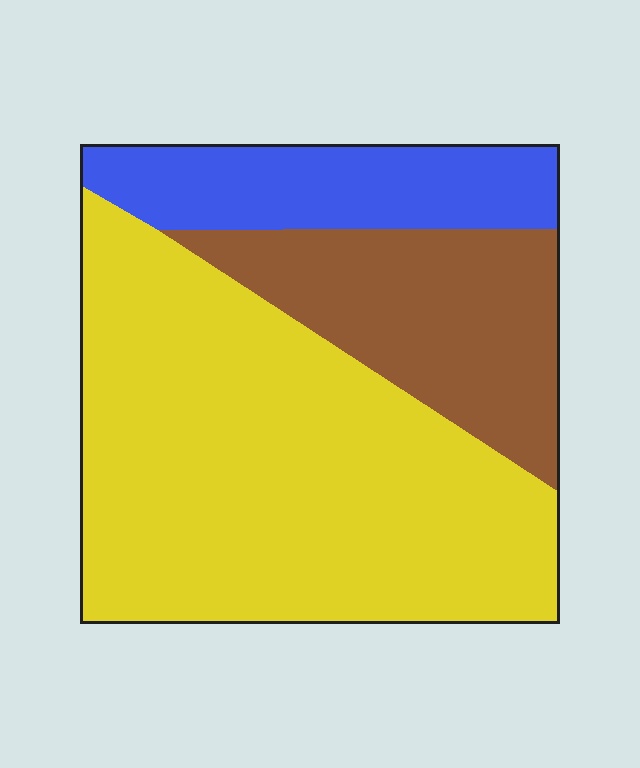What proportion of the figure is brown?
Brown takes up about one quarter (1/4) of the figure.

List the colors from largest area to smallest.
From largest to smallest: yellow, brown, blue.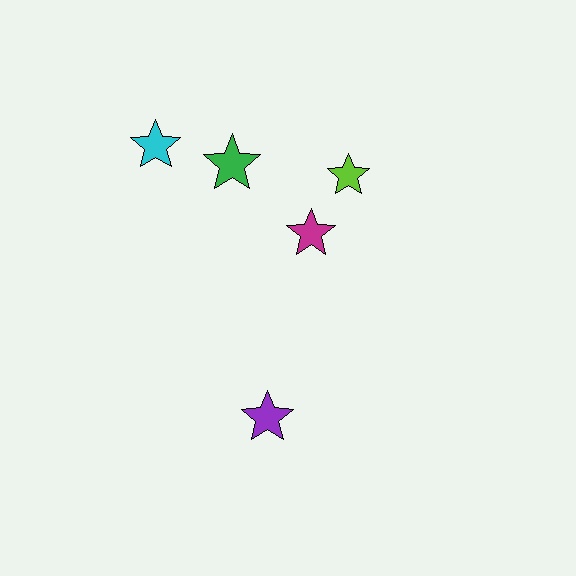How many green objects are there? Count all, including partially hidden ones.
There is 1 green object.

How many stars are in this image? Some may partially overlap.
There are 5 stars.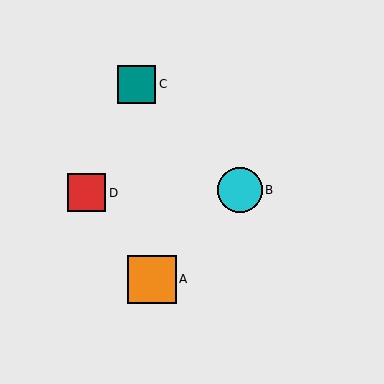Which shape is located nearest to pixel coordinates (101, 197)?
The red square (labeled D) at (86, 193) is nearest to that location.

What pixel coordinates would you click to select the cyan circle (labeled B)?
Click at (240, 190) to select the cyan circle B.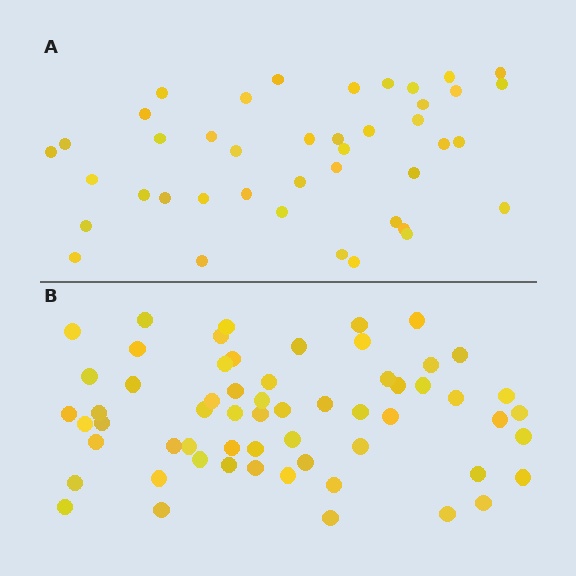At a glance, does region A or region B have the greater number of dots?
Region B (the bottom region) has more dots.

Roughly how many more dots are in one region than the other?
Region B has approximately 20 more dots than region A.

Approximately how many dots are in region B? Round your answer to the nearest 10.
About 60 dots.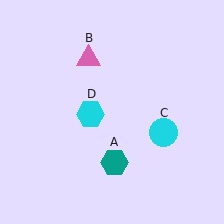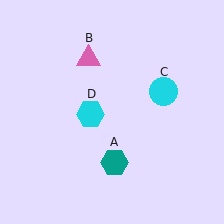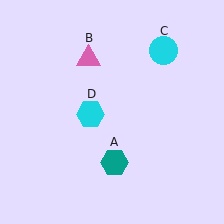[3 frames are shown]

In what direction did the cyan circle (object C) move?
The cyan circle (object C) moved up.